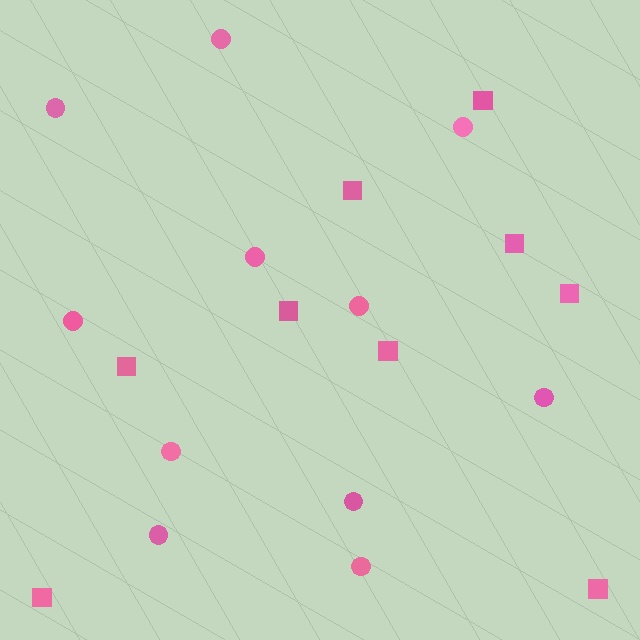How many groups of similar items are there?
There are 2 groups: one group of squares (9) and one group of circles (11).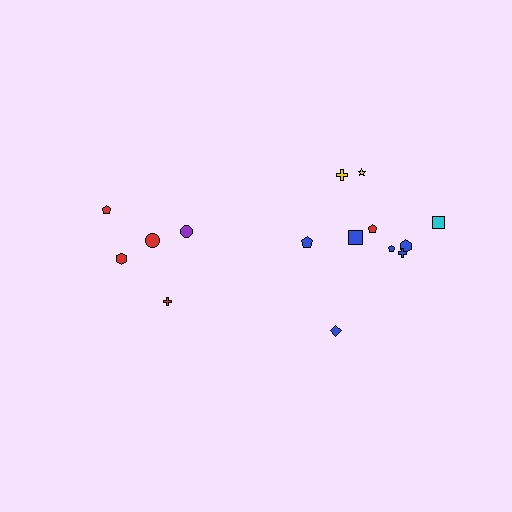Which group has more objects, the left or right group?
The right group.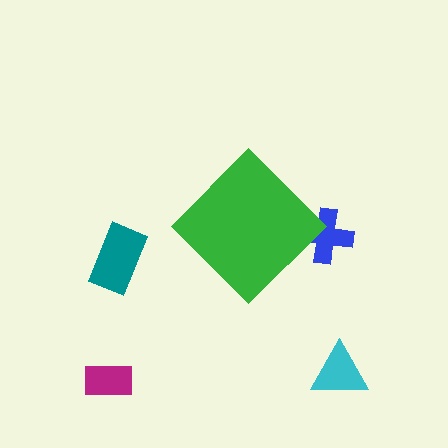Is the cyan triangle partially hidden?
No, the cyan triangle is fully visible.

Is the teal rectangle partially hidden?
No, the teal rectangle is fully visible.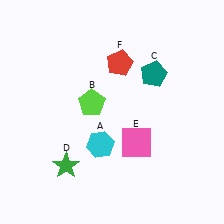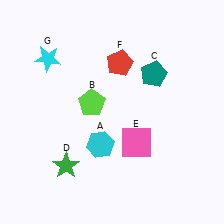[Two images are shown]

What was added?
A cyan star (G) was added in Image 2.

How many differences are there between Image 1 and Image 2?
There is 1 difference between the two images.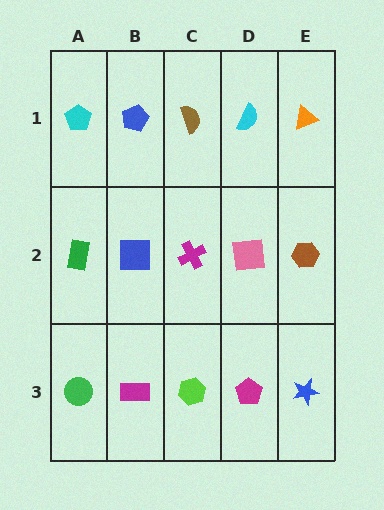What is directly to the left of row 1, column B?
A cyan pentagon.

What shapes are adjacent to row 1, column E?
A brown hexagon (row 2, column E), a cyan semicircle (row 1, column D).